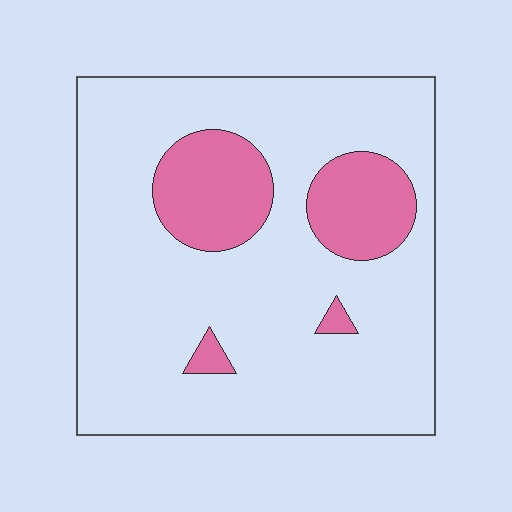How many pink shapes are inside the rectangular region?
4.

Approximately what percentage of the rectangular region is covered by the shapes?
Approximately 20%.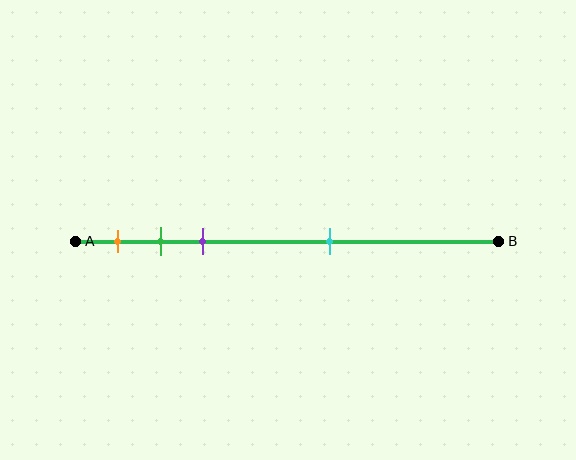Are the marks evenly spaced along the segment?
No, the marks are not evenly spaced.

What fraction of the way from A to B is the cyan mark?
The cyan mark is approximately 60% (0.6) of the way from A to B.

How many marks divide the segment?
There are 4 marks dividing the segment.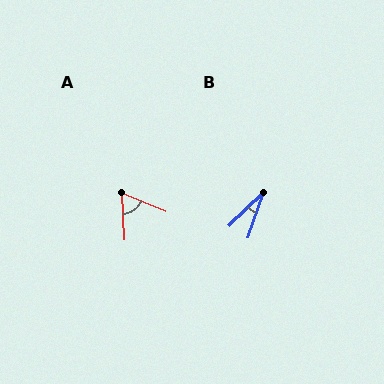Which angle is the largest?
A, at approximately 64 degrees.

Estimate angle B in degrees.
Approximately 27 degrees.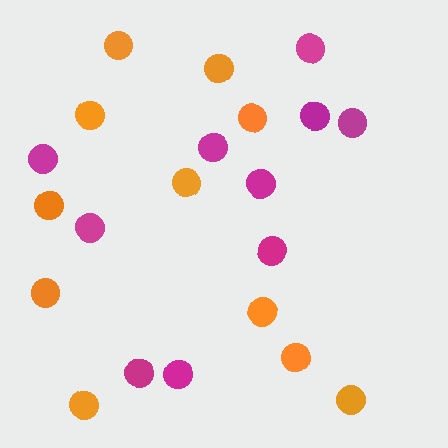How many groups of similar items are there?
There are 2 groups: one group of magenta circles (10) and one group of orange circles (11).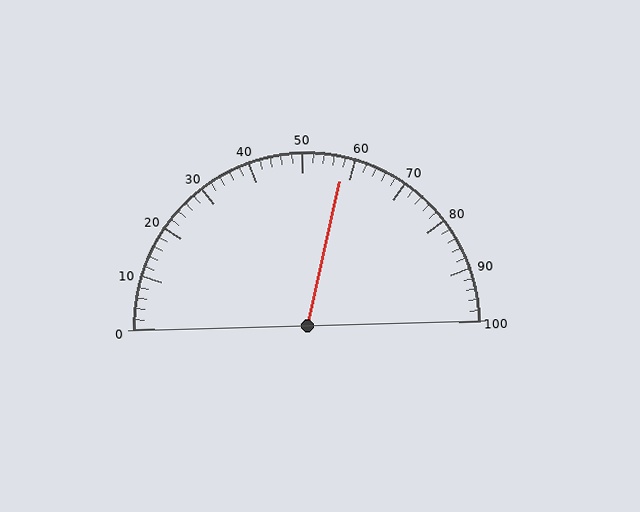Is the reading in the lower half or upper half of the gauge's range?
The reading is in the upper half of the range (0 to 100).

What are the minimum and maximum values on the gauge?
The gauge ranges from 0 to 100.